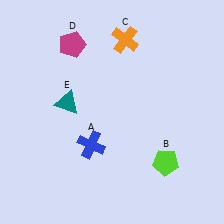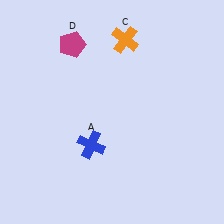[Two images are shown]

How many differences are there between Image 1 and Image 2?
There are 2 differences between the two images.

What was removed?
The lime pentagon (B), the teal triangle (E) were removed in Image 2.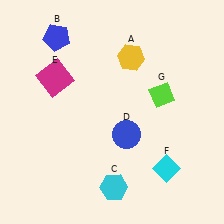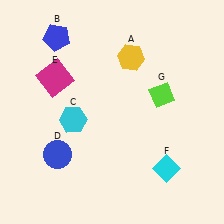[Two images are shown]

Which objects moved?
The objects that moved are: the cyan hexagon (C), the blue circle (D).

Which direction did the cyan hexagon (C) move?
The cyan hexagon (C) moved up.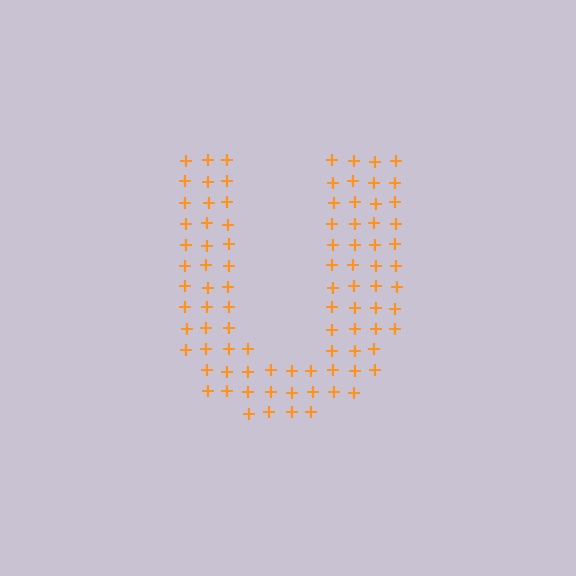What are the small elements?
The small elements are plus signs.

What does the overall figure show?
The overall figure shows the letter U.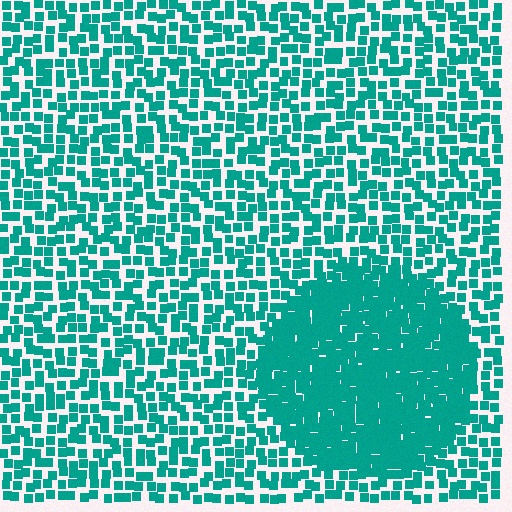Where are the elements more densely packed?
The elements are more densely packed inside the circle boundary.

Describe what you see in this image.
The image contains small teal elements arranged at two different densities. A circle-shaped region is visible where the elements are more densely packed than the surrounding area.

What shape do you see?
I see a circle.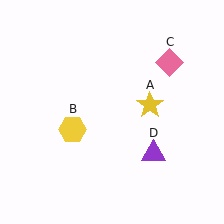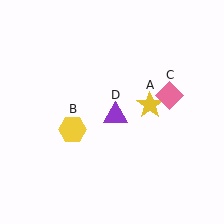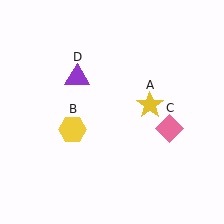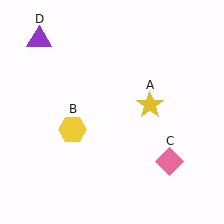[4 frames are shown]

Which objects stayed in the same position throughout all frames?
Yellow star (object A) and yellow hexagon (object B) remained stationary.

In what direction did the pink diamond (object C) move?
The pink diamond (object C) moved down.